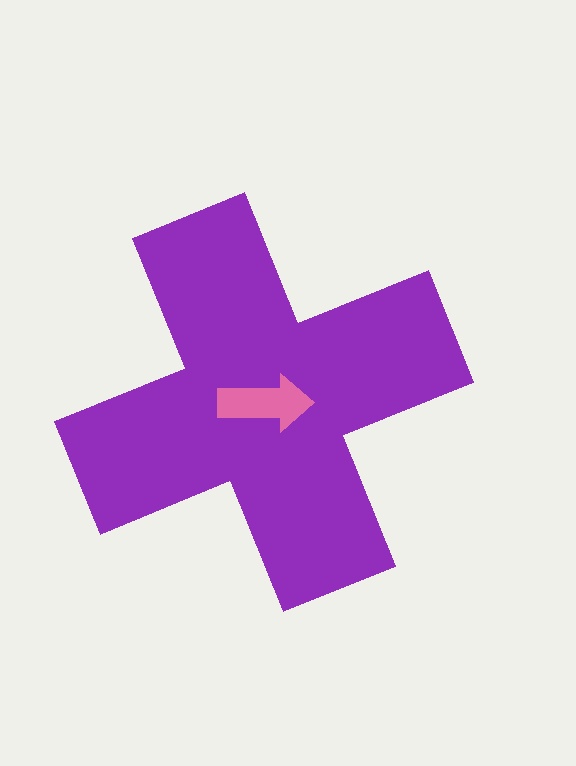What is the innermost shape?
The pink arrow.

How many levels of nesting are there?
2.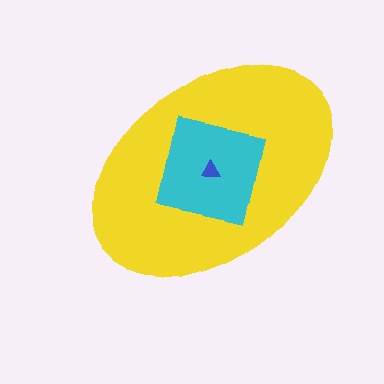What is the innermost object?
The blue triangle.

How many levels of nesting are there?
3.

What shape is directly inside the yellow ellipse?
The cyan square.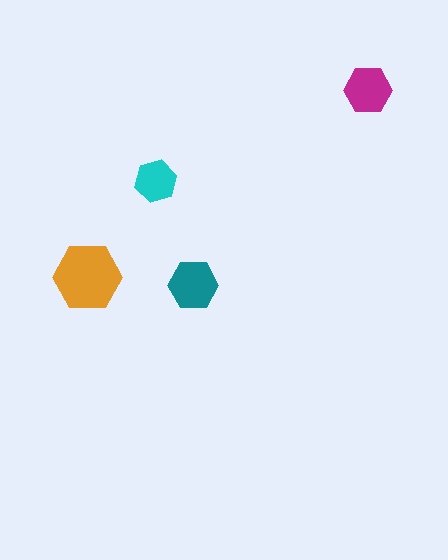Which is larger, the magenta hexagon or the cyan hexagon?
The magenta one.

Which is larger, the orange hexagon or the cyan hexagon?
The orange one.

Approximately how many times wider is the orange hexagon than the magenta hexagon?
About 1.5 times wider.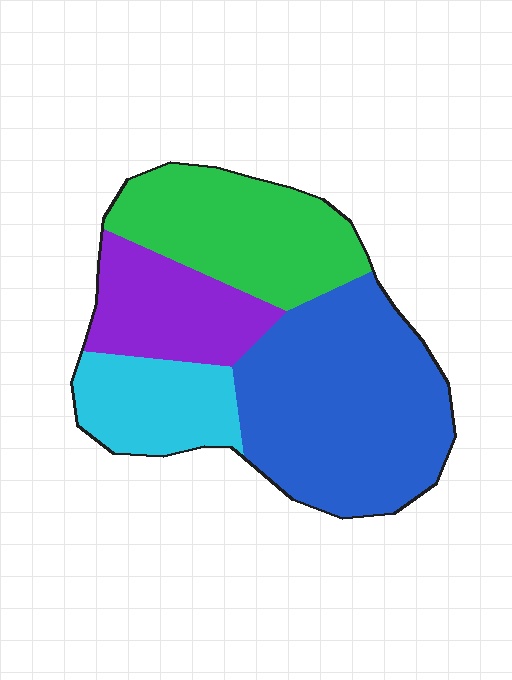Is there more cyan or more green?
Green.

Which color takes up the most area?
Blue, at roughly 40%.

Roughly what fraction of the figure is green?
Green takes up about one quarter (1/4) of the figure.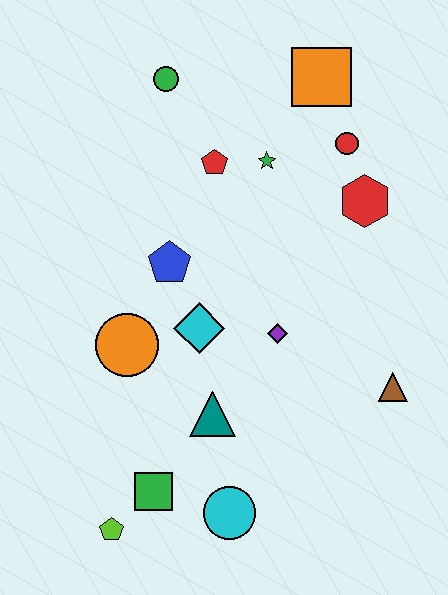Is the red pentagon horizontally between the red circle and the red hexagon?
No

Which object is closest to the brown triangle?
The purple diamond is closest to the brown triangle.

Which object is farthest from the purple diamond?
The green circle is farthest from the purple diamond.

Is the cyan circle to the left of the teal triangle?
No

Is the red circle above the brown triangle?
Yes